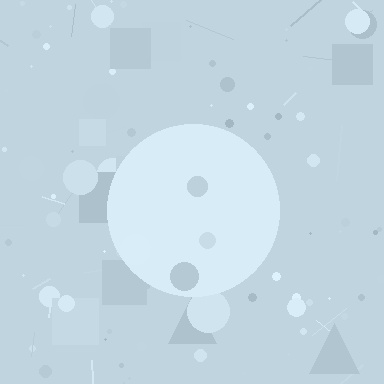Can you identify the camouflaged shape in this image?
The camouflaged shape is a circle.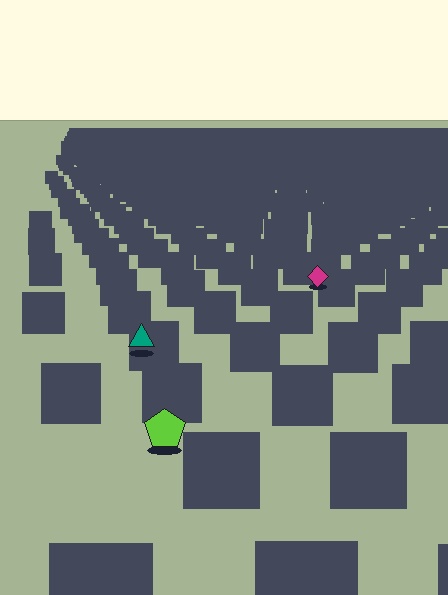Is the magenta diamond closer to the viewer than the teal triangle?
No. The teal triangle is closer — you can tell from the texture gradient: the ground texture is coarser near it.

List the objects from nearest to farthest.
From nearest to farthest: the lime pentagon, the teal triangle, the magenta diamond.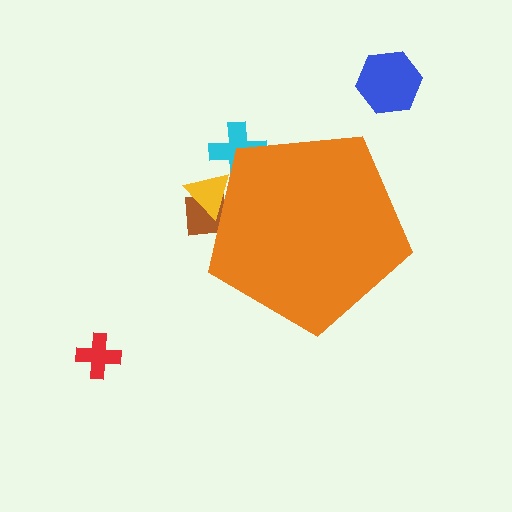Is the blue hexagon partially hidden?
No, the blue hexagon is fully visible.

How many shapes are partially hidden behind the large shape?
3 shapes are partially hidden.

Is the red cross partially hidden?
No, the red cross is fully visible.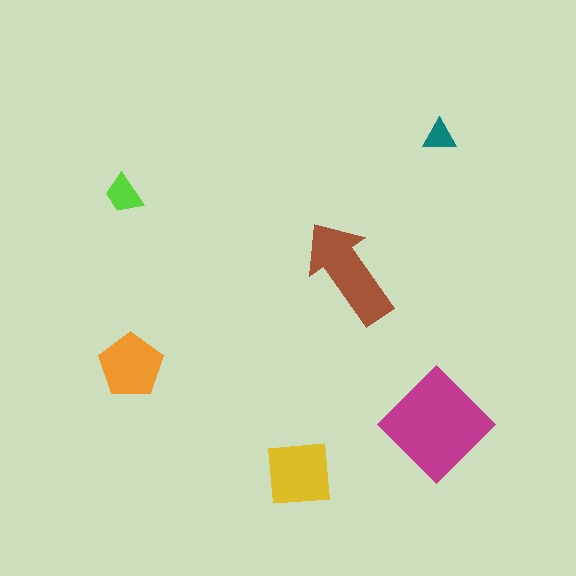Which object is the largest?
The magenta diamond.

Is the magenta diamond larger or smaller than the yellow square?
Larger.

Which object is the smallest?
The teal triangle.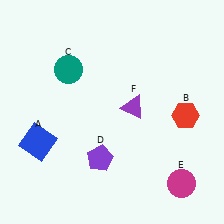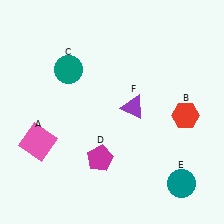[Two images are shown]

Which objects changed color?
A changed from blue to pink. D changed from purple to magenta. E changed from magenta to teal.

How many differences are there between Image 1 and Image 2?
There are 3 differences between the two images.